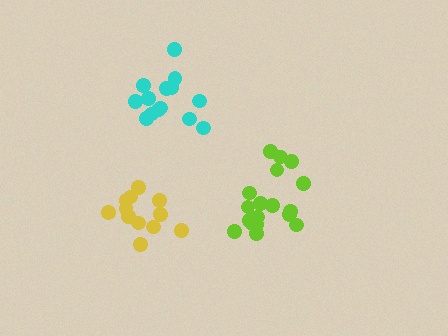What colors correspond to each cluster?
The clusters are colored: yellow, lime, cyan.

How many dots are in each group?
Group 1: 12 dots, Group 2: 18 dots, Group 3: 14 dots (44 total).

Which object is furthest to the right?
The lime cluster is rightmost.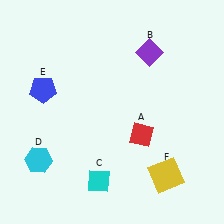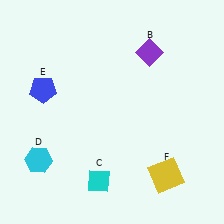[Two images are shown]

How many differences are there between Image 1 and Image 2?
There is 1 difference between the two images.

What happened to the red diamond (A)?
The red diamond (A) was removed in Image 2. It was in the bottom-right area of Image 1.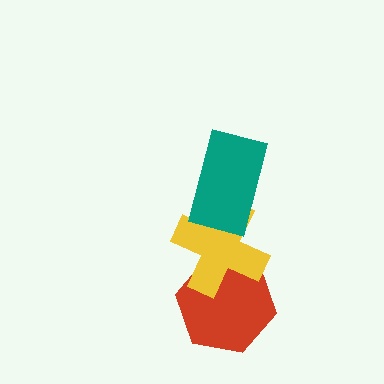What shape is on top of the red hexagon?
The yellow cross is on top of the red hexagon.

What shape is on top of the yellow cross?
The teal rectangle is on top of the yellow cross.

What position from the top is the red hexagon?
The red hexagon is 3rd from the top.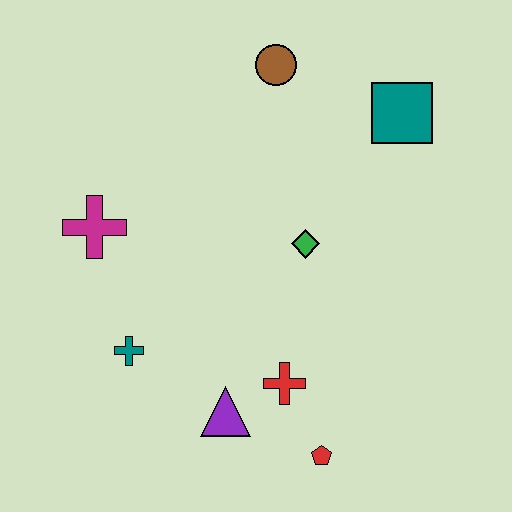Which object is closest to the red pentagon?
The red cross is closest to the red pentagon.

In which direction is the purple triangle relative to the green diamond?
The purple triangle is below the green diamond.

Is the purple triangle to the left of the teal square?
Yes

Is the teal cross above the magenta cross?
No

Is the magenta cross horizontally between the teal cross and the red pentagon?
No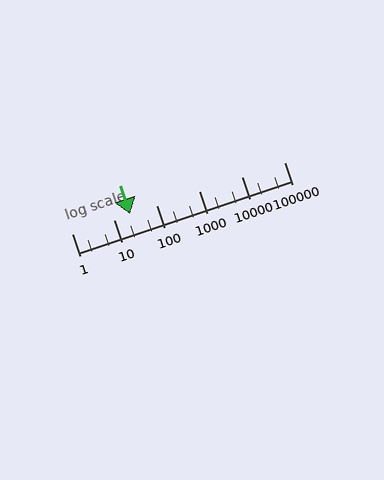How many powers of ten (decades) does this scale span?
The scale spans 5 decades, from 1 to 100000.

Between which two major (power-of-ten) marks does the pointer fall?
The pointer is between 10 and 100.